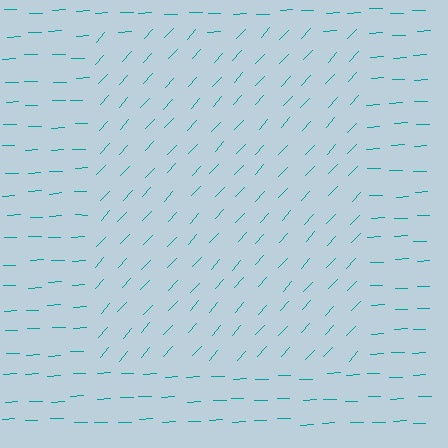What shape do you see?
I see a rectangle.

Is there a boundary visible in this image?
Yes, there is a texture boundary formed by a change in line orientation.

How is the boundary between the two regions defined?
The boundary is defined purely by a change in line orientation (approximately 45 degrees difference). All lines are the same color and thickness.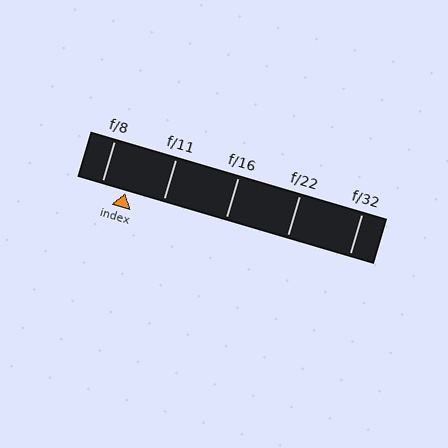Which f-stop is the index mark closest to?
The index mark is closest to f/8.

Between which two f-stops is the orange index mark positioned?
The index mark is between f/8 and f/11.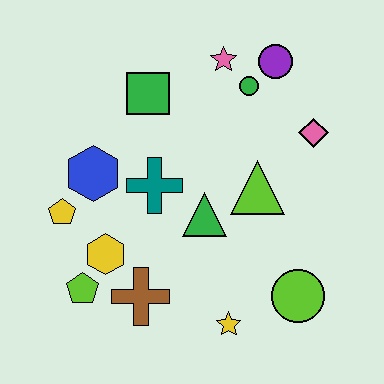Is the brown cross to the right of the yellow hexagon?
Yes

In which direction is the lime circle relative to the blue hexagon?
The lime circle is to the right of the blue hexagon.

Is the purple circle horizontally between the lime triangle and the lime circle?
Yes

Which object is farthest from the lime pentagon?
The purple circle is farthest from the lime pentagon.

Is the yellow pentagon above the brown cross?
Yes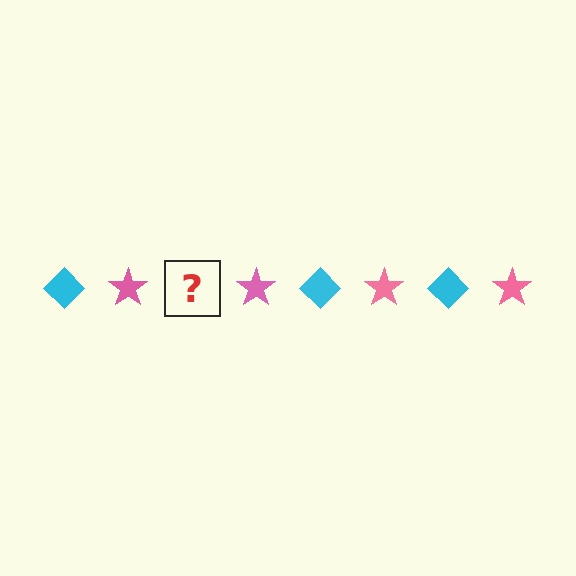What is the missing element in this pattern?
The missing element is a cyan diamond.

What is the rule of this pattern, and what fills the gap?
The rule is that the pattern alternates between cyan diamond and pink star. The gap should be filled with a cyan diamond.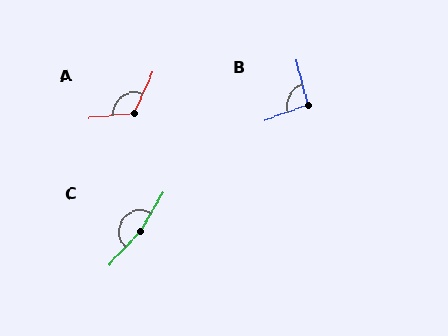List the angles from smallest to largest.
B (95°), A (120°), C (168°).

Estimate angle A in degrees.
Approximately 120 degrees.